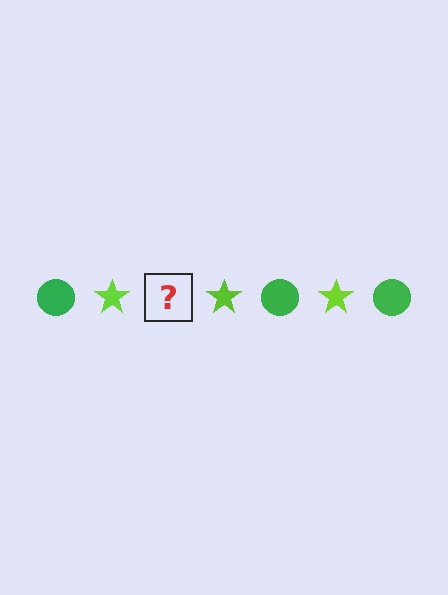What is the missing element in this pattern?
The missing element is a green circle.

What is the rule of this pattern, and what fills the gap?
The rule is that the pattern alternates between green circle and lime star. The gap should be filled with a green circle.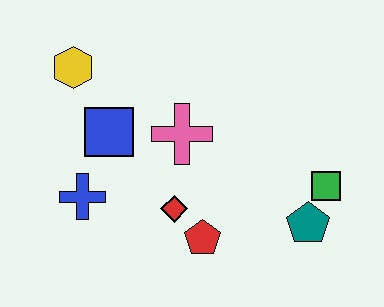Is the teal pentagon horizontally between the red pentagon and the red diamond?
No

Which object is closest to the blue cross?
The blue square is closest to the blue cross.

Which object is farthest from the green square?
The yellow hexagon is farthest from the green square.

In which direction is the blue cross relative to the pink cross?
The blue cross is to the left of the pink cross.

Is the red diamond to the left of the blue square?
No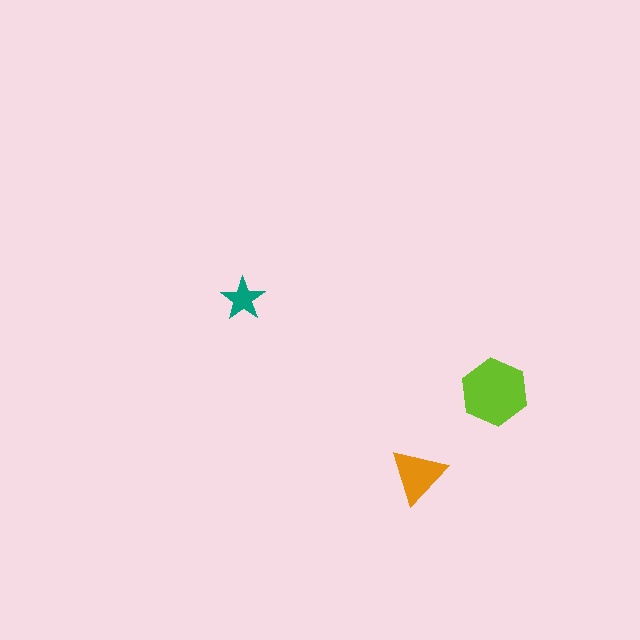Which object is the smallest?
The teal star.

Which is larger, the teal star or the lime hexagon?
The lime hexagon.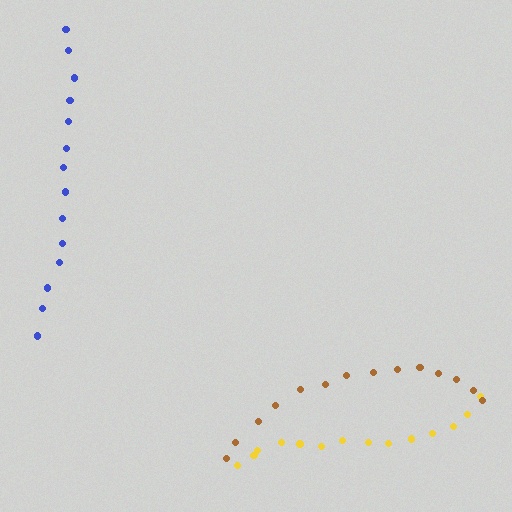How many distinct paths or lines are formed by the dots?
There are 3 distinct paths.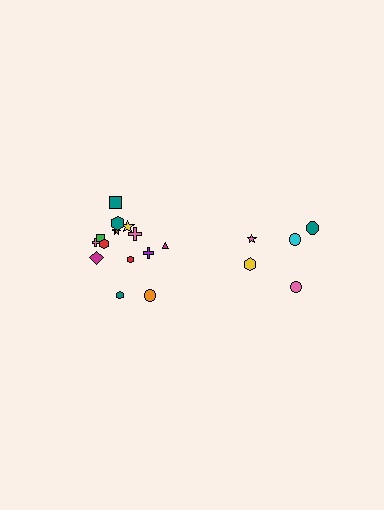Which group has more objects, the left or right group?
The left group.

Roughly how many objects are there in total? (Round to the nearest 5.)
Roughly 20 objects in total.